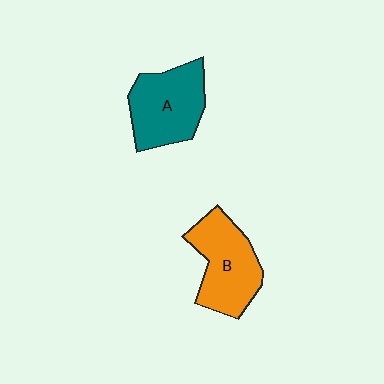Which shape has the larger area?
Shape A (teal).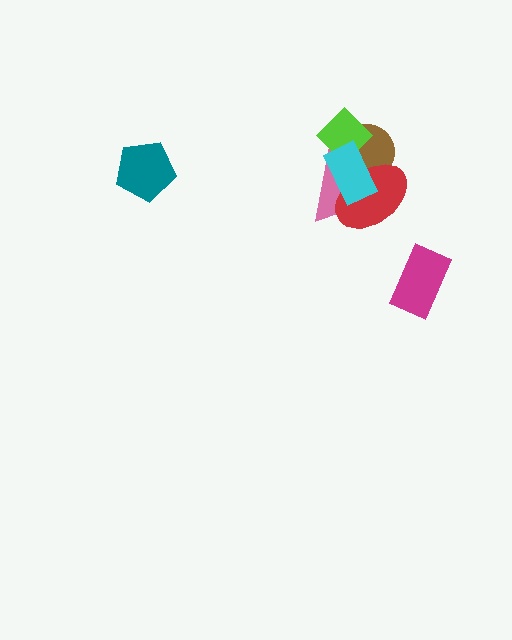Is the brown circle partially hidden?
Yes, it is partially covered by another shape.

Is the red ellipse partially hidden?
Yes, it is partially covered by another shape.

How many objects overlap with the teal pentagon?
0 objects overlap with the teal pentagon.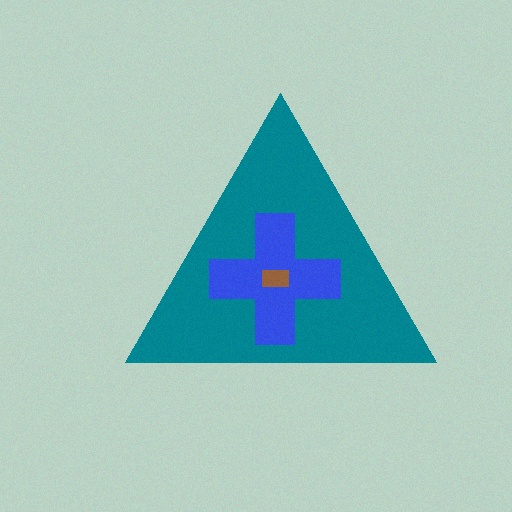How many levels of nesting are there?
3.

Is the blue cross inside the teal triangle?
Yes.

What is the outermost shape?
The teal triangle.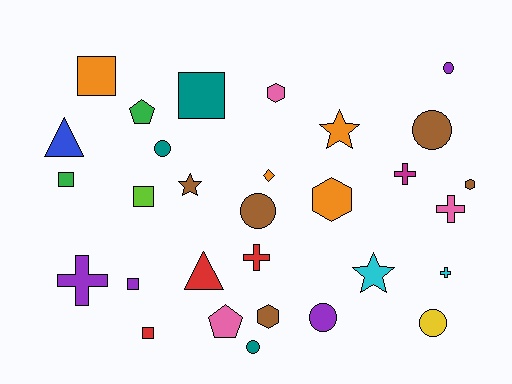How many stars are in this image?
There are 3 stars.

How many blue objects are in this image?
There is 1 blue object.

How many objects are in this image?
There are 30 objects.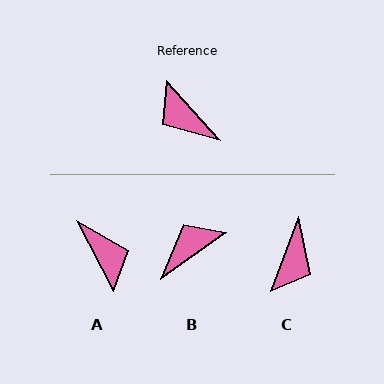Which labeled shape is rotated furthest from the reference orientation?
A, about 166 degrees away.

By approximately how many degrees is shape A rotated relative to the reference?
Approximately 166 degrees counter-clockwise.